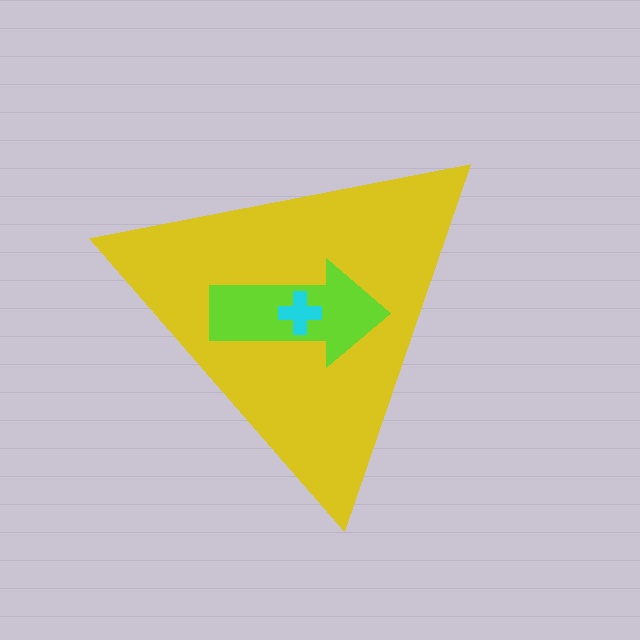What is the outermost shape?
The yellow triangle.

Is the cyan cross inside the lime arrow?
Yes.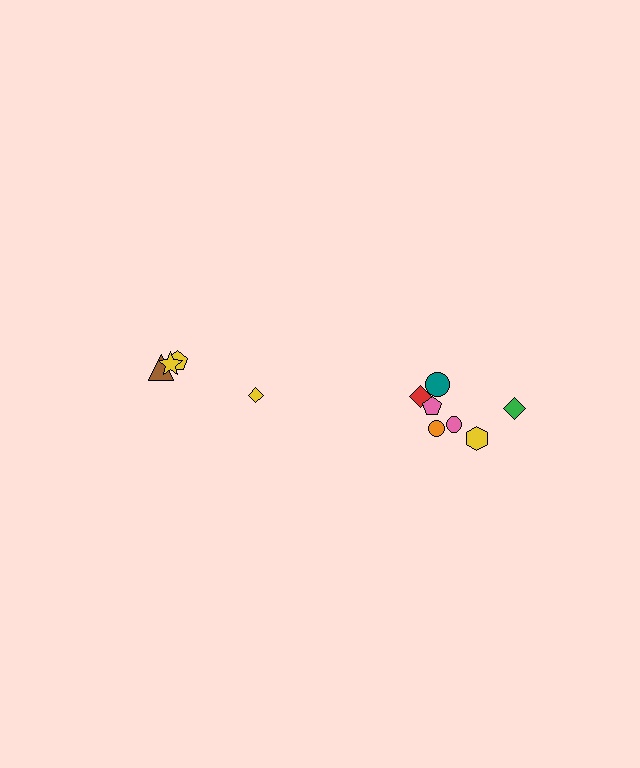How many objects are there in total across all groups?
There are 11 objects.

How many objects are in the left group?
There are 4 objects.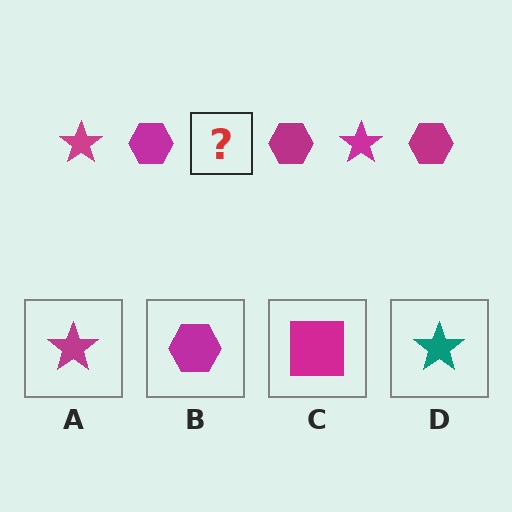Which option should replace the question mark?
Option A.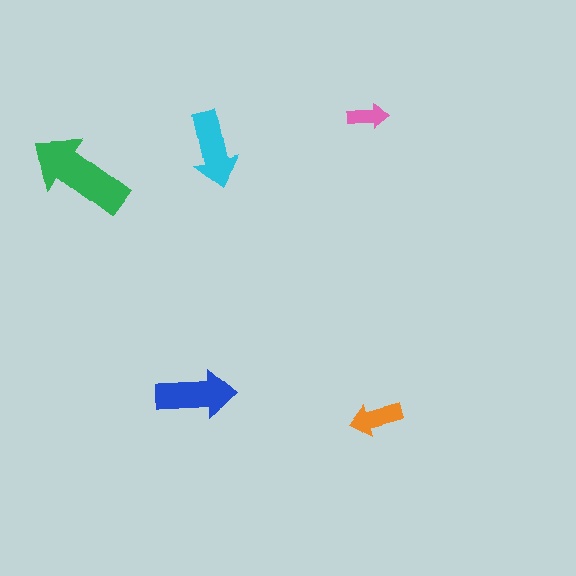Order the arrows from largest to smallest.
the green one, the blue one, the cyan one, the orange one, the pink one.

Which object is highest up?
The pink arrow is topmost.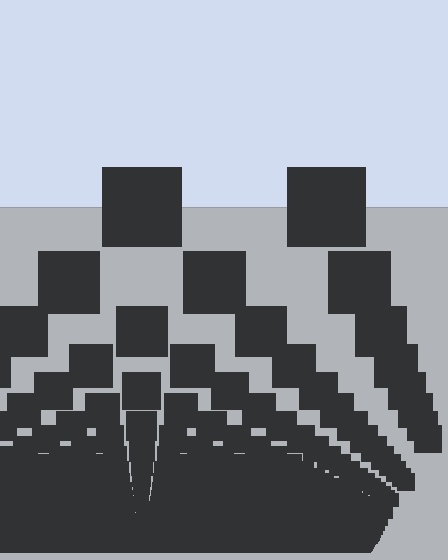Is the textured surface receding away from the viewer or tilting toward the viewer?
The surface appears to tilt toward the viewer. Texture elements get larger and sparser toward the top.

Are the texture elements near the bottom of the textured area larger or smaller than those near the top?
Smaller. The gradient is inverted — elements near the bottom are smaller and denser.